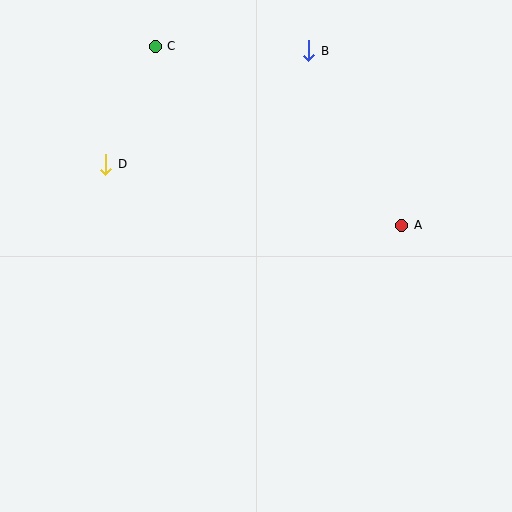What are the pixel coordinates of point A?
Point A is at (402, 225).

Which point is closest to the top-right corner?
Point B is closest to the top-right corner.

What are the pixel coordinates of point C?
Point C is at (155, 46).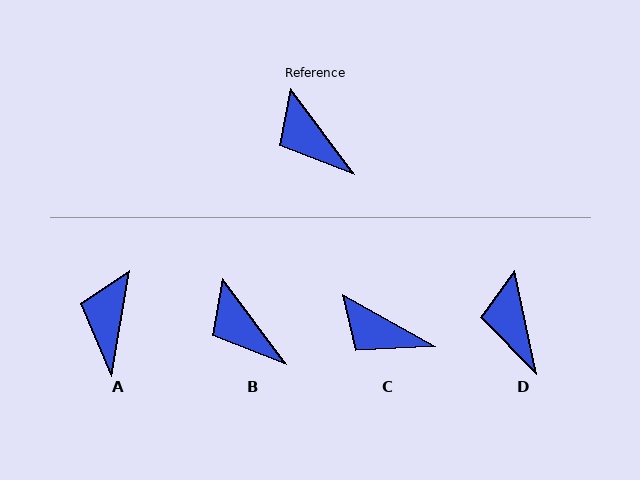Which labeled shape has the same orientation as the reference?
B.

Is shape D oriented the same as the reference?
No, it is off by about 25 degrees.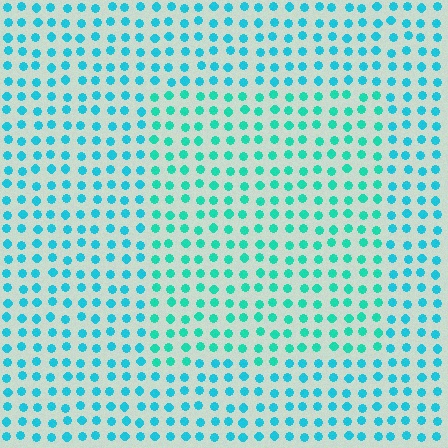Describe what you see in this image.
The image is filled with small cyan elements in a uniform arrangement. A rectangle-shaped region is visible where the elements are tinted to a slightly different hue, forming a subtle color boundary.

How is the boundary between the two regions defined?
The boundary is defined purely by a slight shift in hue (about 22 degrees). Spacing, size, and orientation are identical on both sides.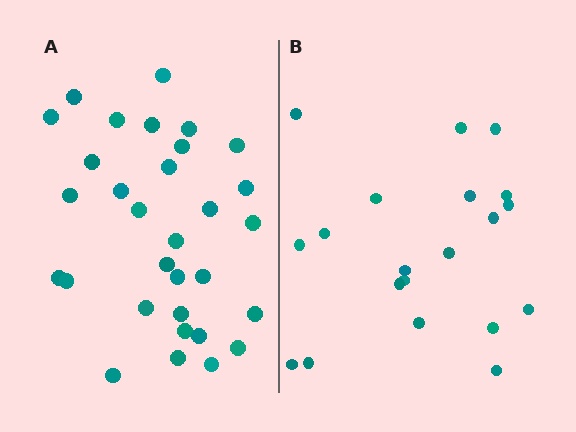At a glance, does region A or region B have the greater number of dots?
Region A (the left region) has more dots.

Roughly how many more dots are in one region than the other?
Region A has roughly 12 or so more dots than region B.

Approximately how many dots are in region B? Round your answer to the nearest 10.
About 20 dots.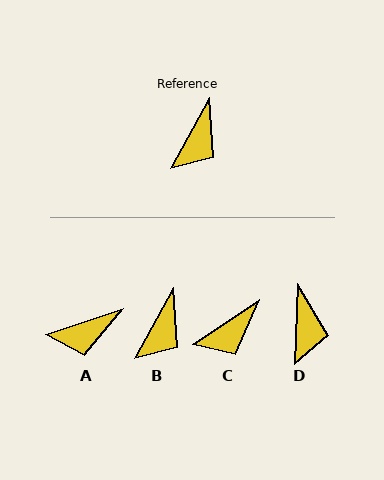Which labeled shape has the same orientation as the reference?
B.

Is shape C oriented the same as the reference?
No, it is off by about 27 degrees.